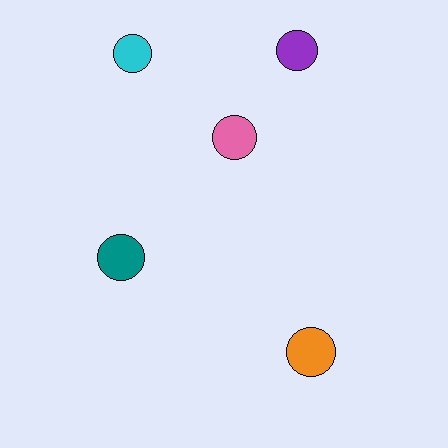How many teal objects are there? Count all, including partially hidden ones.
There is 1 teal object.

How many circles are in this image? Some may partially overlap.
There are 5 circles.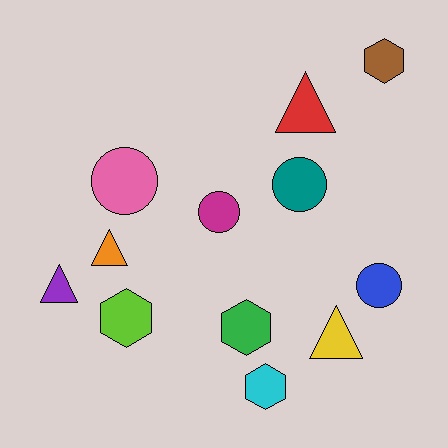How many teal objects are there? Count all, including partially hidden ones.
There is 1 teal object.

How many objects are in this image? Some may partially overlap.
There are 12 objects.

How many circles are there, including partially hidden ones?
There are 4 circles.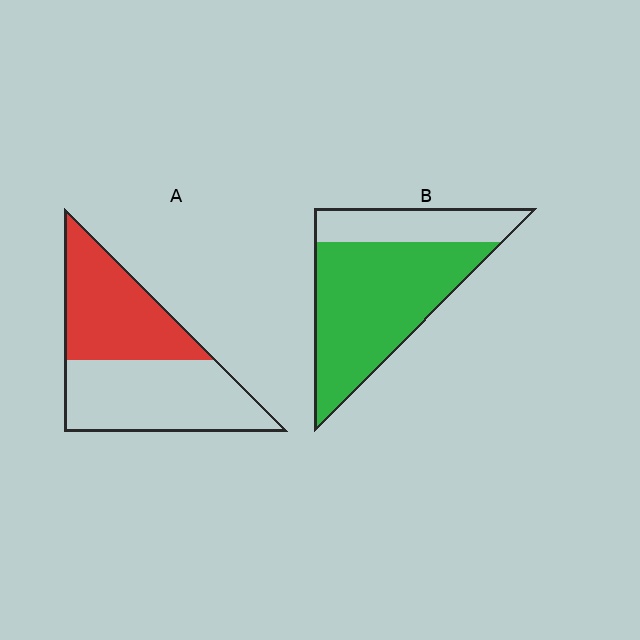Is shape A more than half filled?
Roughly half.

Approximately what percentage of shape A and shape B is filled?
A is approximately 45% and B is approximately 70%.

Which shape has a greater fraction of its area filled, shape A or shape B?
Shape B.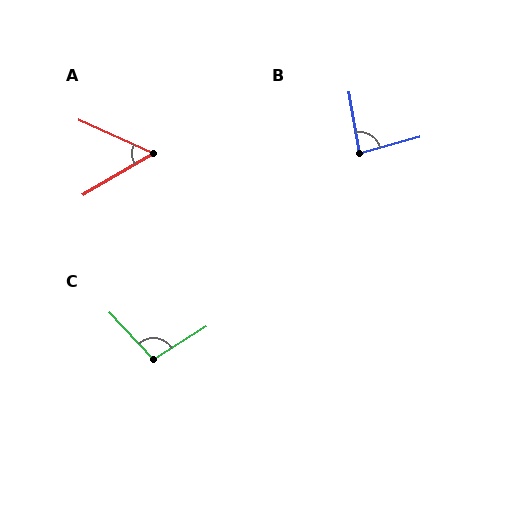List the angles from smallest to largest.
A (55°), B (84°), C (101°).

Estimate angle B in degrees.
Approximately 84 degrees.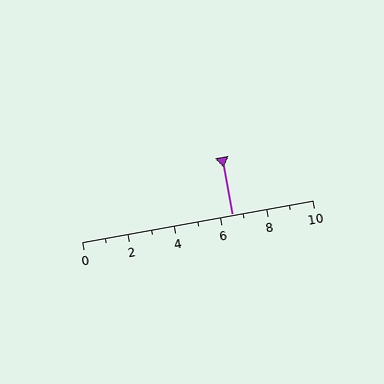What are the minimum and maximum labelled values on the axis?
The axis runs from 0 to 10.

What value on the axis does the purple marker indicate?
The marker indicates approximately 6.5.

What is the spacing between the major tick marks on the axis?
The major ticks are spaced 2 apart.